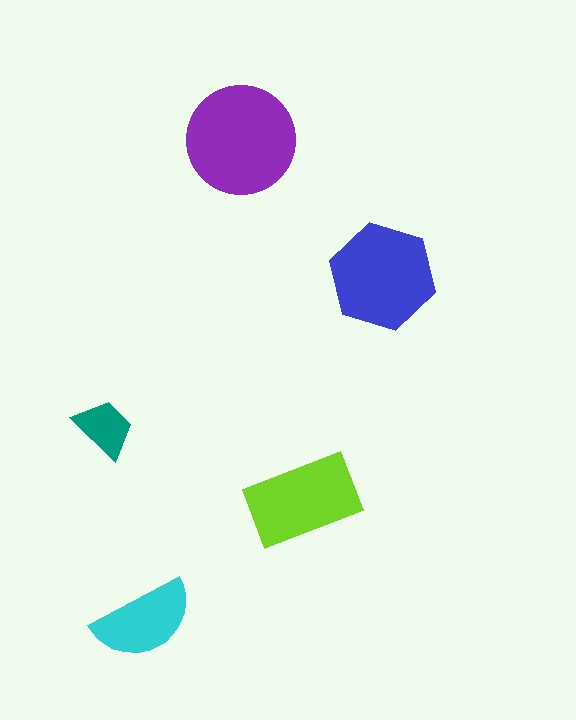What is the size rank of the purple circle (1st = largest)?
1st.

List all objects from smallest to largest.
The teal trapezoid, the cyan semicircle, the lime rectangle, the blue hexagon, the purple circle.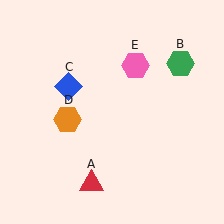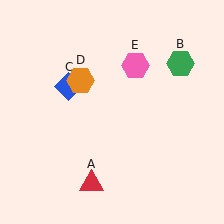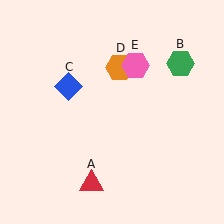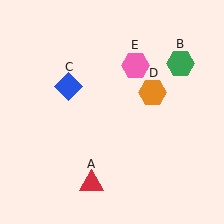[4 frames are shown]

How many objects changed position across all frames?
1 object changed position: orange hexagon (object D).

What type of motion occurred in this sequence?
The orange hexagon (object D) rotated clockwise around the center of the scene.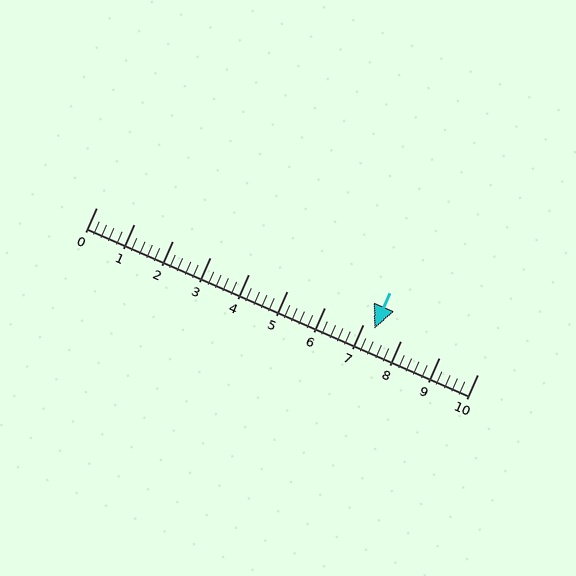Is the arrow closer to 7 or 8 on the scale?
The arrow is closer to 7.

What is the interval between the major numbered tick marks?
The major tick marks are spaced 1 units apart.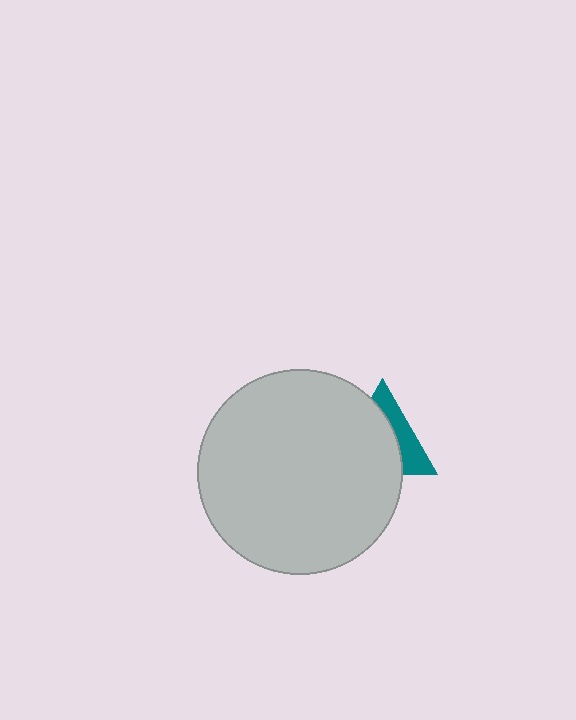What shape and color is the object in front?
The object in front is a light gray circle.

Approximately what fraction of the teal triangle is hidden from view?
Roughly 64% of the teal triangle is hidden behind the light gray circle.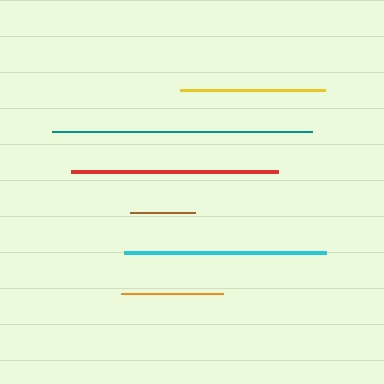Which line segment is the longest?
The teal line is the longest at approximately 260 pixels.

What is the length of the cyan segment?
The cyan segment is approximately 202 pixels long.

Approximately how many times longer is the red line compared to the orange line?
The red line is approximately 2.0 times the length of the orange line.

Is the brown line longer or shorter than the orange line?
The orange line is longer than the brown line.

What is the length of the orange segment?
The orange segment is approximately 102 pixels long.